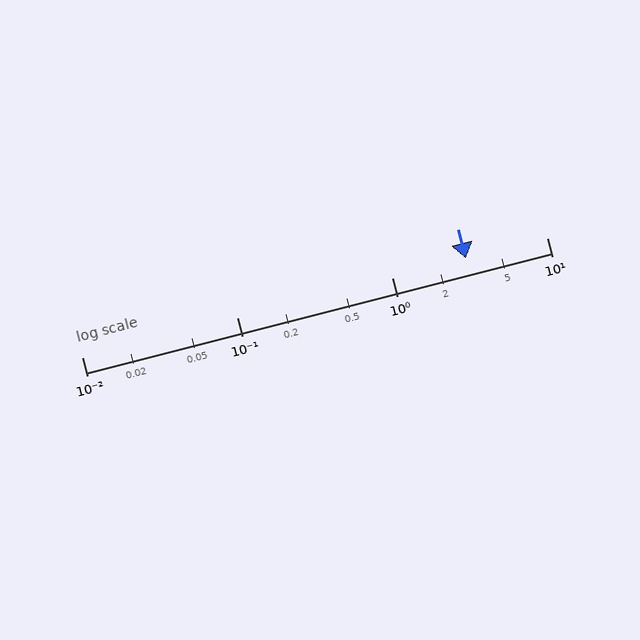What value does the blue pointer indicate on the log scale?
The pointer indicates approximately 3.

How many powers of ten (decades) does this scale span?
The scale spans 3 decades, from 0.01 to 10.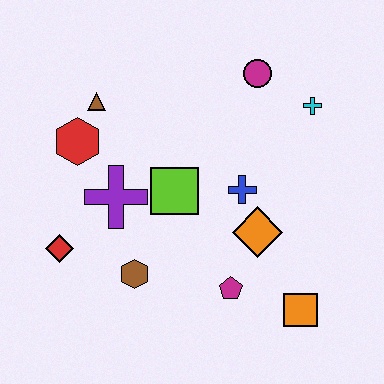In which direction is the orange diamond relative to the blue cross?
The orange diamond is below the blue cross.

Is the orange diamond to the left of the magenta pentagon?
No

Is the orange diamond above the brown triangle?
No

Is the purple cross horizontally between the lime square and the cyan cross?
No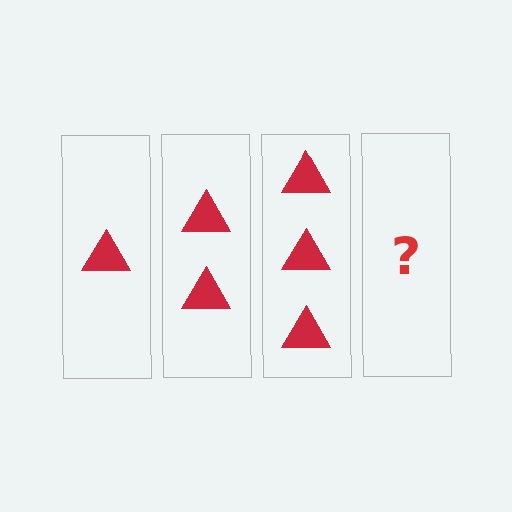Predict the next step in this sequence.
The next step is 4 triangles.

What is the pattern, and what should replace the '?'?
The pattern is that each step adds one more triangle. The '?' should be 4 triangles.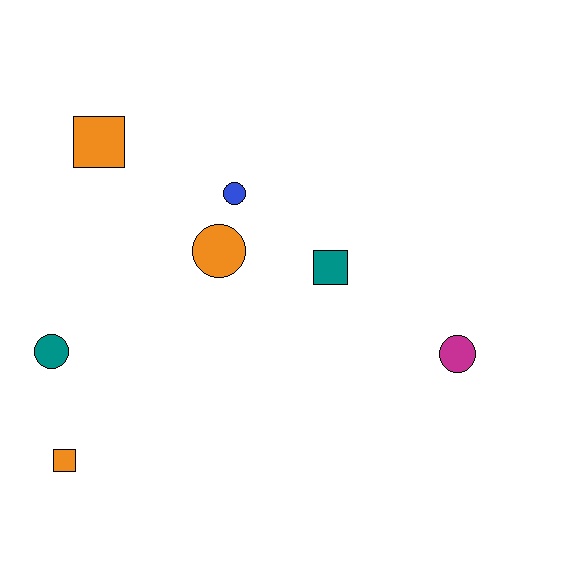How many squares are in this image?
There are 3 squares.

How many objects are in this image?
There are 7 objects.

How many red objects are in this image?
There are no red objects.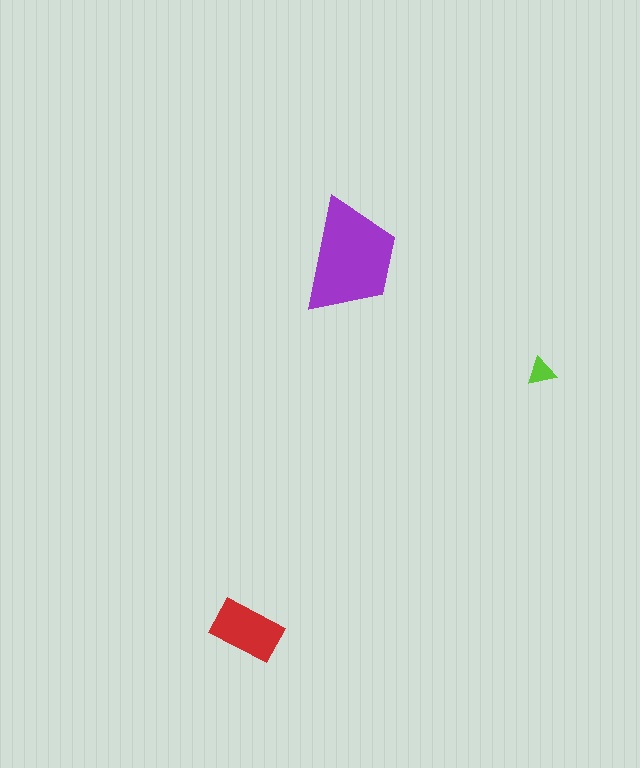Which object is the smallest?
The lime triangle.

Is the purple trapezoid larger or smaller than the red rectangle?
Larger.